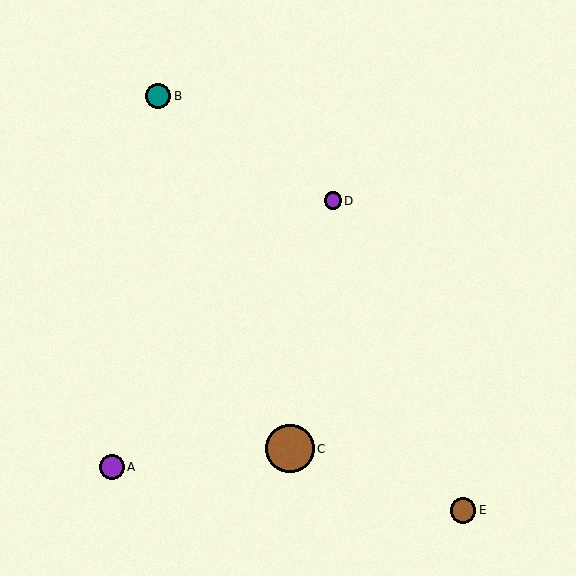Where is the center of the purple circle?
The center of the purple circle is at (112, 467).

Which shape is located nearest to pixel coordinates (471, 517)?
The brown circle (labeled E) at (463, 510) is nearest to that location.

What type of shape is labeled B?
Shape B is a teal circle.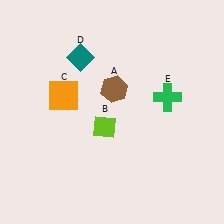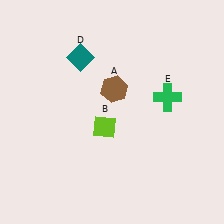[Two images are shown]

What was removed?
The orange square (C) was removed in Image 2.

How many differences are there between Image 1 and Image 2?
There is 1 difference between the two images.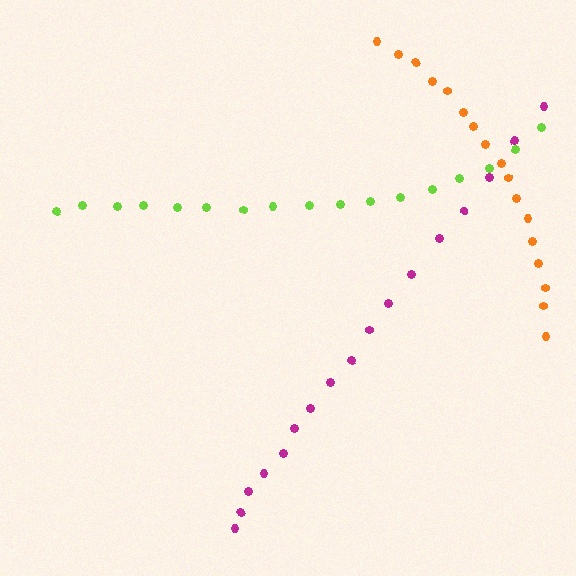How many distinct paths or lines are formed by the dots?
There are 3 distinct paths.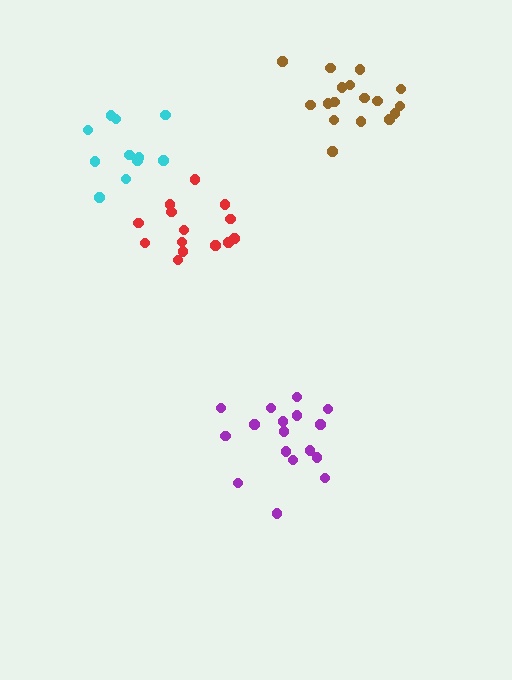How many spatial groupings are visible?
There are 4 spatial groupings.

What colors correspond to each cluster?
The clusters are colored: purple, cyan, brown, red.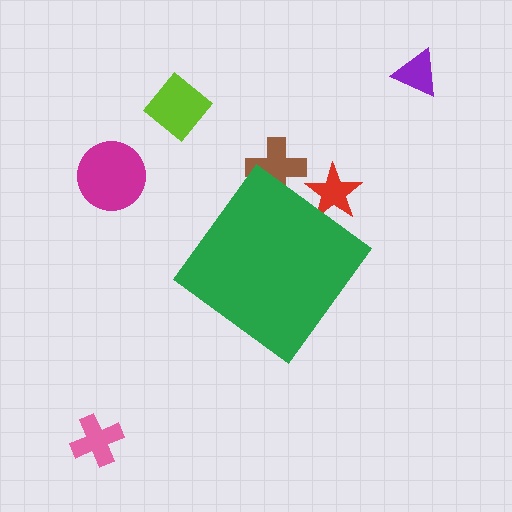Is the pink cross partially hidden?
No, the pink cross is fully visible.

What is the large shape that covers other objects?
A green diamond.